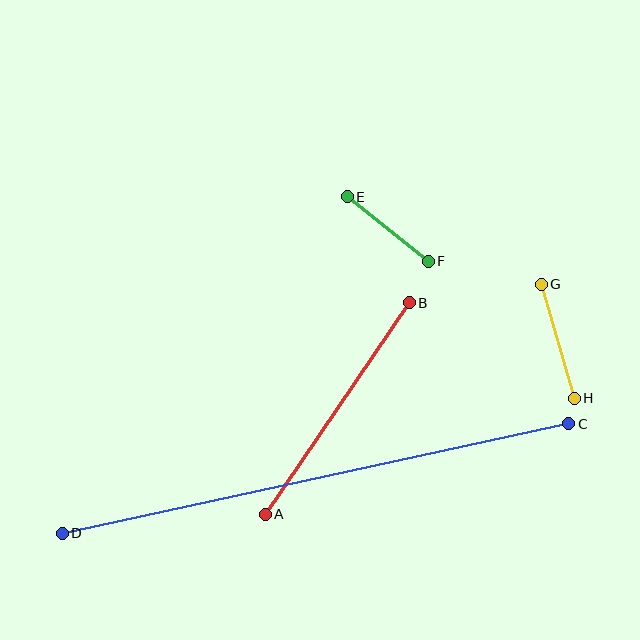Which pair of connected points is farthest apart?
Points C and D are farthest apart.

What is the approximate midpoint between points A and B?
The midpoint is at approximately (337, 409) pixels.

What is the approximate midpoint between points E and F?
The midpoint is at approximately (388, 229) pixels.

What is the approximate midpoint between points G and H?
The midpoint is at approximately (558, 341) pixels.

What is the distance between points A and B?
The distance is approximately 255 pixels.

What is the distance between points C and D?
The distance is approximately 518 pixels.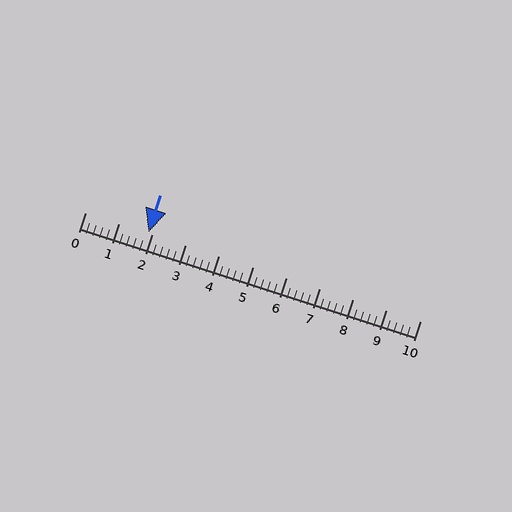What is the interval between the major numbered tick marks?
The major tick marks are spaced 1 units apart.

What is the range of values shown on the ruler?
The ruler shows values from 0 to 10.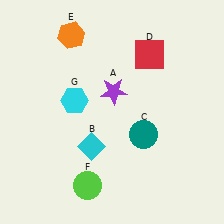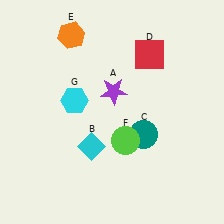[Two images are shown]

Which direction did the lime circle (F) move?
The lime circle (F) moved up.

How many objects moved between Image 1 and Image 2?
1 object moved between the two images.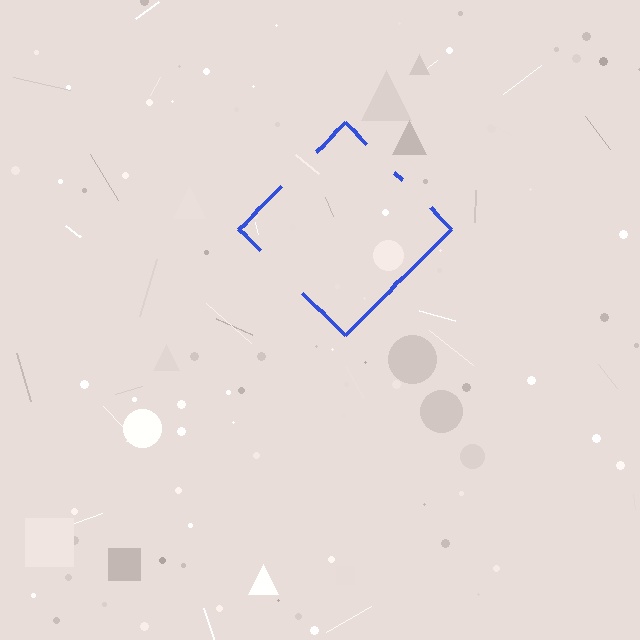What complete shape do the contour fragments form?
The contour fragments form a diamond.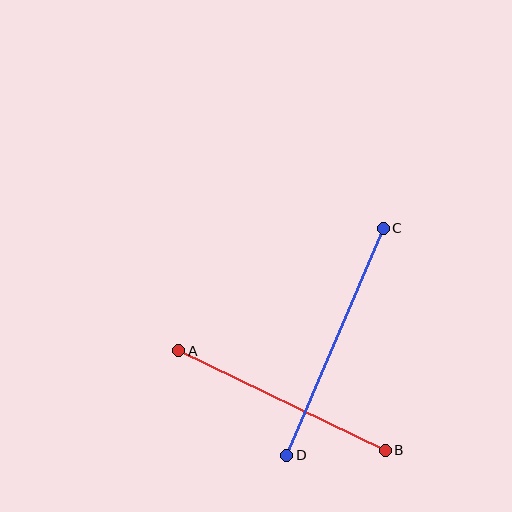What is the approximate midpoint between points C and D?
The midpoint is at approximately (335, 342) pixels.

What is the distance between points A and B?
The distance is approximately 229 pixels.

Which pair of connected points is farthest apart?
Points C and D are farthest apart.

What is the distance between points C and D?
The distance is approximately 247 pixels.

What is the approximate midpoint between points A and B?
The midpoint is at approximately (282, 401) pixels.